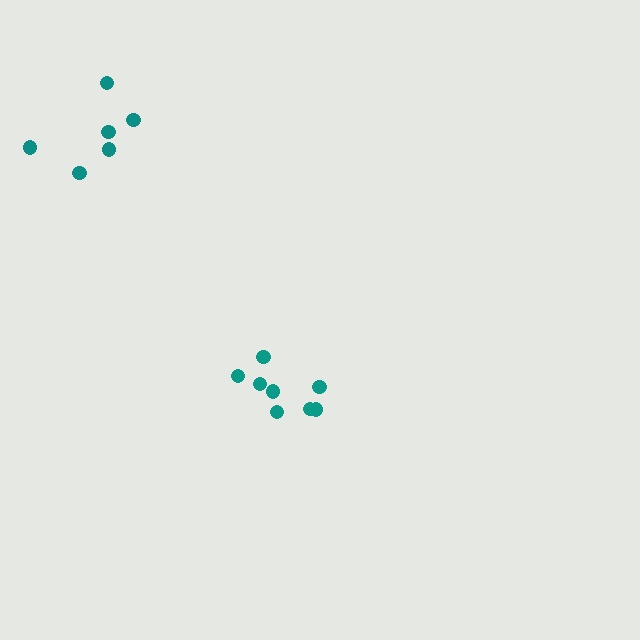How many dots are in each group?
Group 1: 8 dots, Group 2: 6 dots (14 total).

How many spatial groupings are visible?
There are 2 spatial groupings.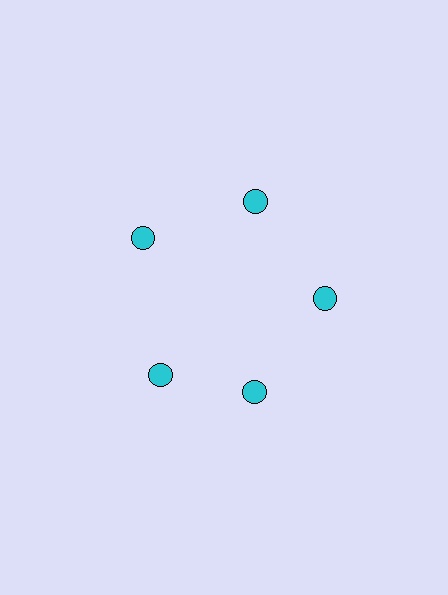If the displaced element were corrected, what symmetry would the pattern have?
It would have 5-fold rotational symmetry — the pattern would map onto itself every 72 degrees.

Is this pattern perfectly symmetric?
No. The 5 cyan circles are arranged in a ring, but one element near the 8 o'clock position is rotated out of alignment along the ring, breaking the 5-fold rotational symmetry.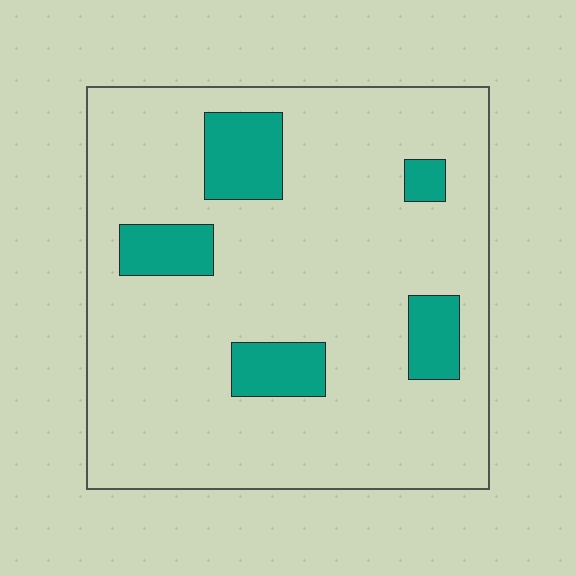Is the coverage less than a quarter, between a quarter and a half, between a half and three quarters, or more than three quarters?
Less than a quarter.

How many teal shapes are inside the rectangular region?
5.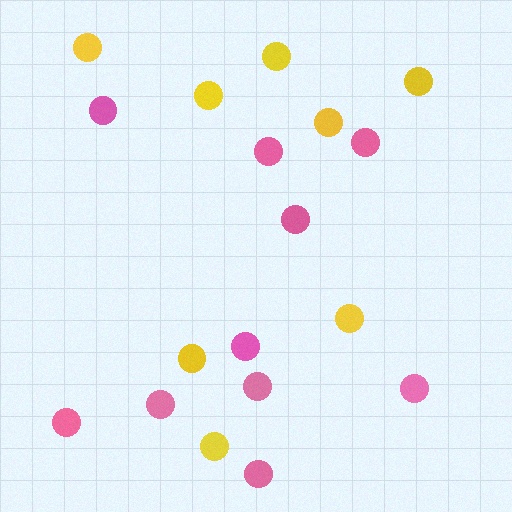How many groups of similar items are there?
There are 2 groups: one group of yellow circles (8) and one group of pink circles (10).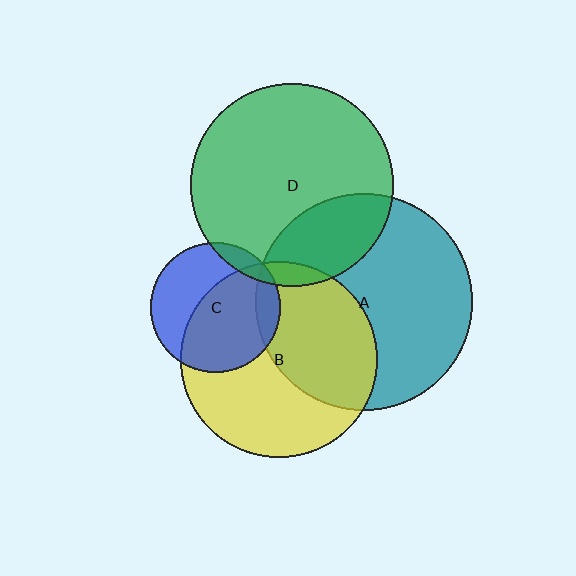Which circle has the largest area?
Circle A (teal).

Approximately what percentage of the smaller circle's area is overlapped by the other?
Approximately 10%.